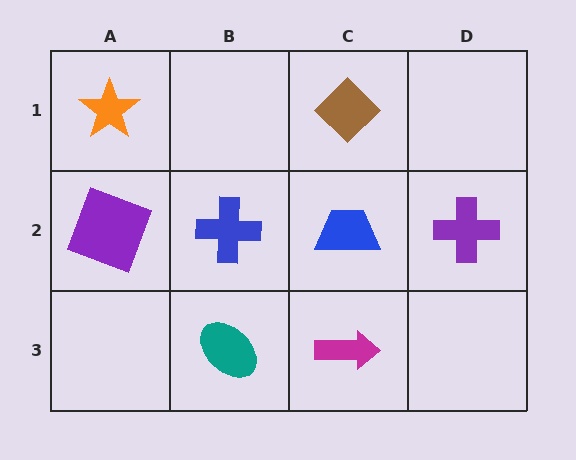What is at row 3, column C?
A magenta arrow.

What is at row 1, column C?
A brown diamond.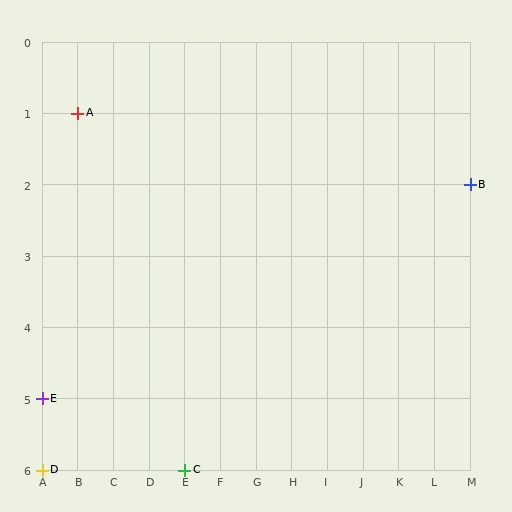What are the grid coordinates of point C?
Point C is at grid coordinates (E, 6).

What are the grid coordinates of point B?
Point B is at grid coordinates (M, 2).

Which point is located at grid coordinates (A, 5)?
Point E is at (A, 5).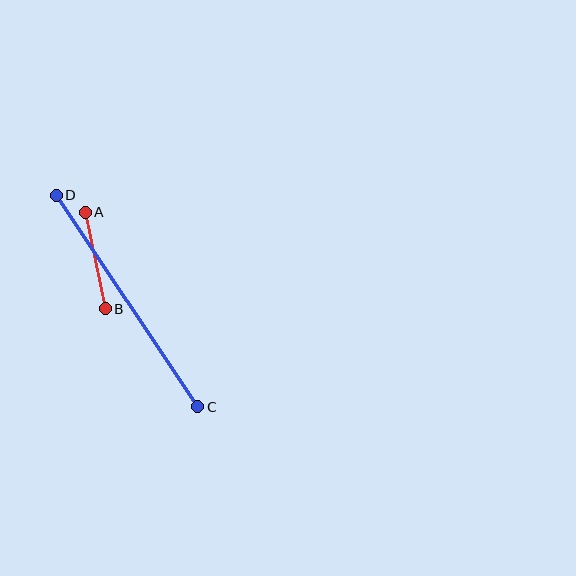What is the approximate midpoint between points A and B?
The midpoint is at approximately (95, 260) pixels.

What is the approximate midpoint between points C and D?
The midpoint is at approximately (127, 301) pixels.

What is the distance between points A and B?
The distance is approximately 99 pixels.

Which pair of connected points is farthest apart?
Points C and D are farthest apart.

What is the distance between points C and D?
The distance is approximately 255 pixels.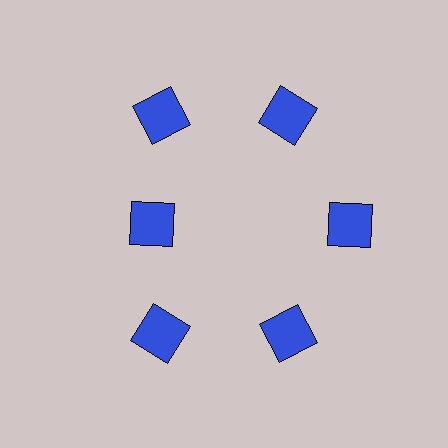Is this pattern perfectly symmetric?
No. The 6 blue squares are arranged in a ring, but one element near the 9 o'clock position is pulled inward toward the center, breaking the 6-fold rotational symmetry.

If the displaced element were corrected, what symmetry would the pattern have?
It would have 6-fold rotational symmetry — the pattern would map onto itself every 60 degrees.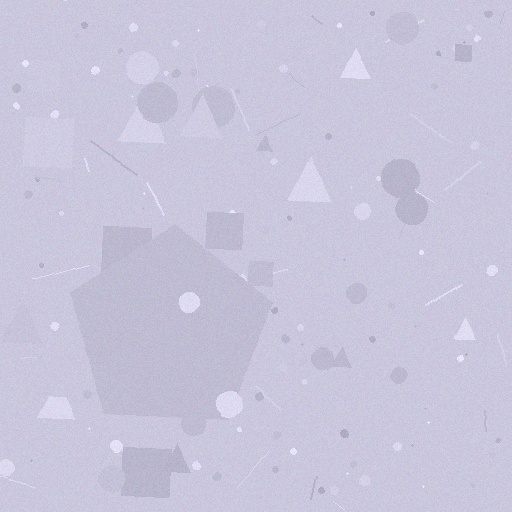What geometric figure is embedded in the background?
A pentagon is embedded in the background.